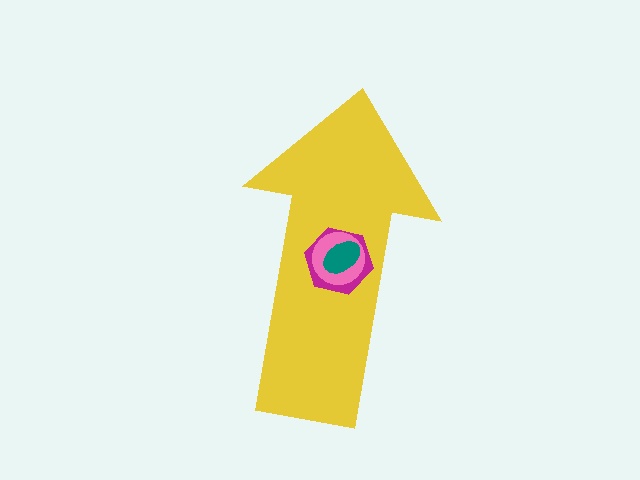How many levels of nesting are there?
4.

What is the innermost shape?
The teal ellipse.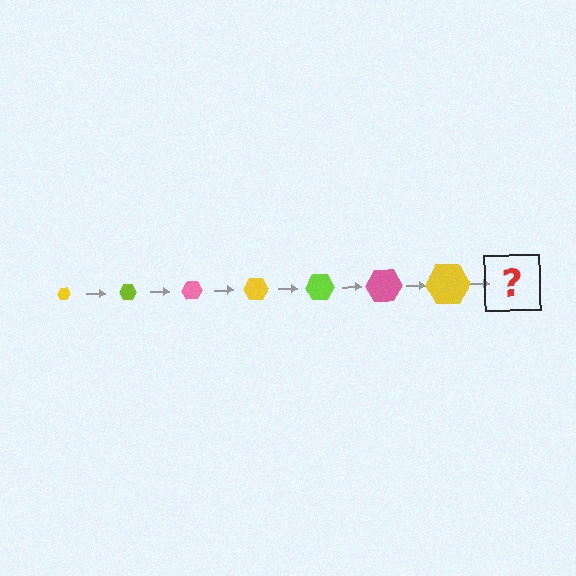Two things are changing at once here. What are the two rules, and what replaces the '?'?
The two rules are that the hexagon grows larger each step and the color cycles through yellow, lime, and pink. The '?' should be a lime hexagon, larger than the previous one.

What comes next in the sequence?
The next element should be a lime hexagon, larger than the previous one.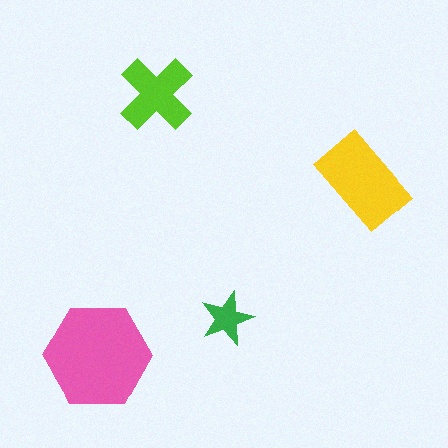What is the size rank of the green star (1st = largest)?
4th.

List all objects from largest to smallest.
The pink hexagon, the yellow rectangle, the lime cross, the green star.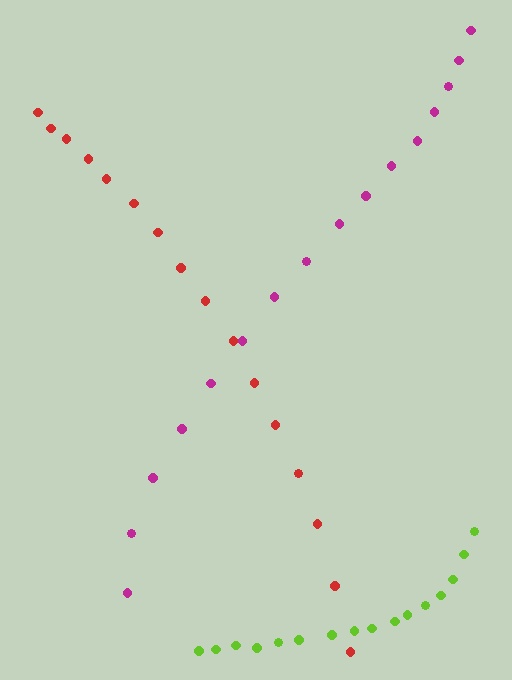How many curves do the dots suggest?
There are 3 distinct paths.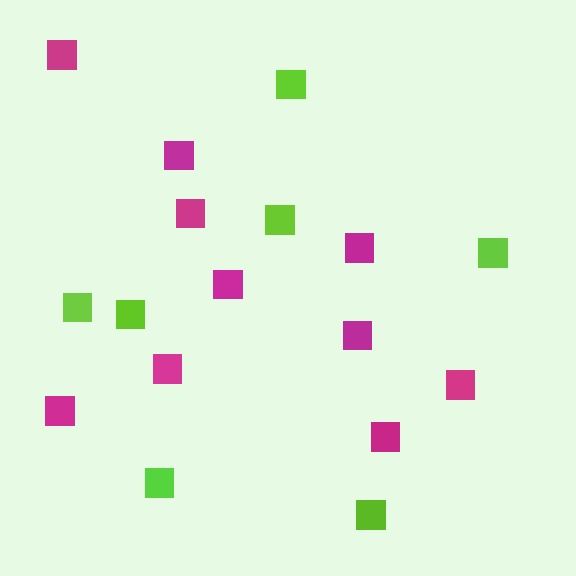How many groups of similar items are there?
There are 2 groups: one group of magenta squares (10) and one group of lime squares (7).